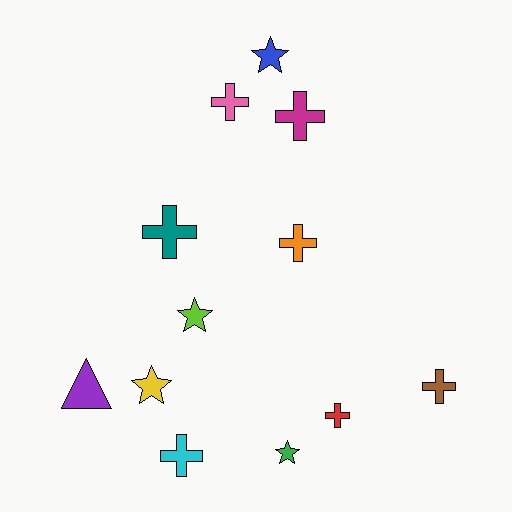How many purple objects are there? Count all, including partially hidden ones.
There is 1 purple object.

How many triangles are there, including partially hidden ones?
There is 1 triangle.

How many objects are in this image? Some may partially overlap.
There are 12 objects.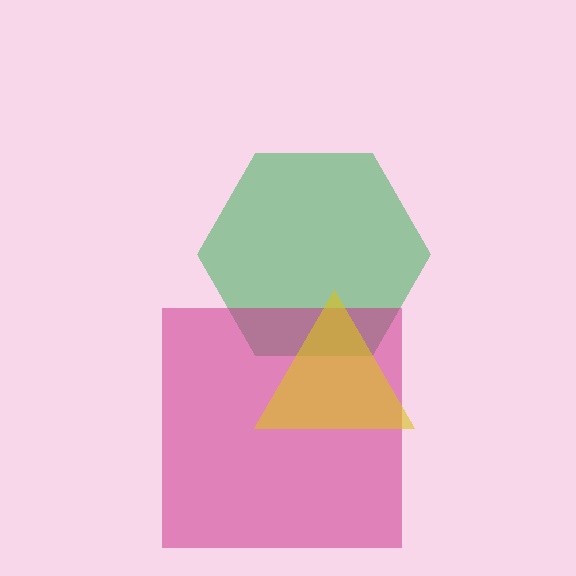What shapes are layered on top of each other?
The layered shapes are: a green hexagon, a magenta square, a yellow triangle.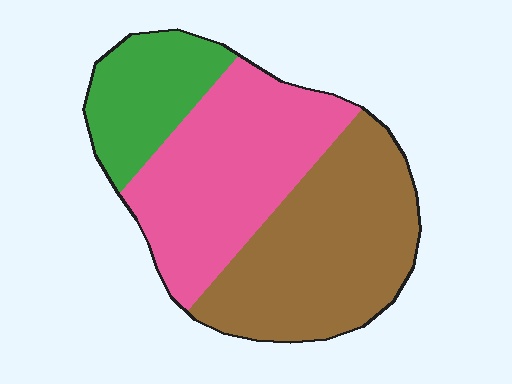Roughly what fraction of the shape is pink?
Pink covers roughly 40% of the shape.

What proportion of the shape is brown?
Brown covers roughly 40% of the shape.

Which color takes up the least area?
Green, at roughly 20%.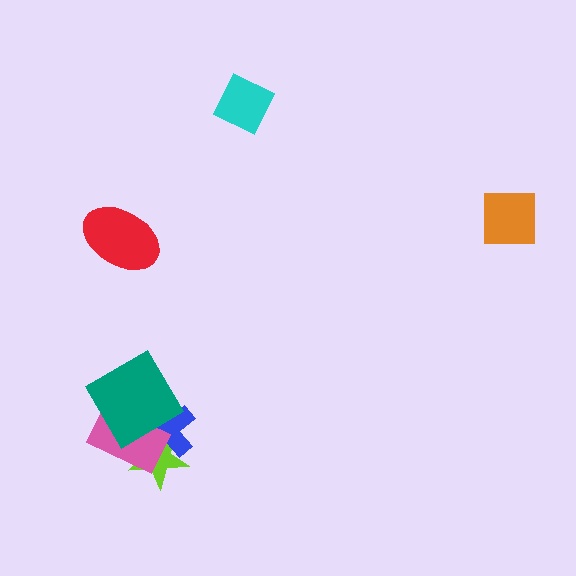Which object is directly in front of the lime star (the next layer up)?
The blue cross is directly in front of the lime star.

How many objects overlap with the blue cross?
3 objects overlap with the blue cross.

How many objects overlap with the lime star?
2 objects overlap with the lime star.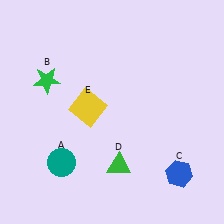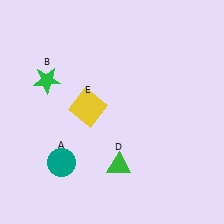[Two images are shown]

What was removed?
The blue hexagon (C) was removed in Image 2.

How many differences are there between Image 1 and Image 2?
There is 1 difference between the two images.